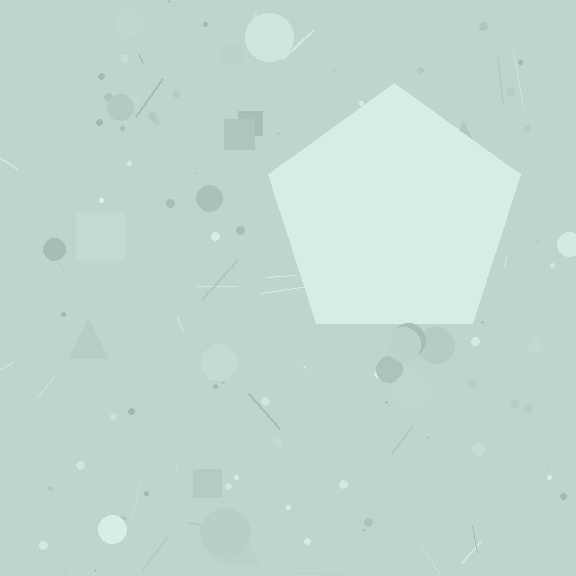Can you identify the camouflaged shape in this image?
The camouflaged shape is a pentagon.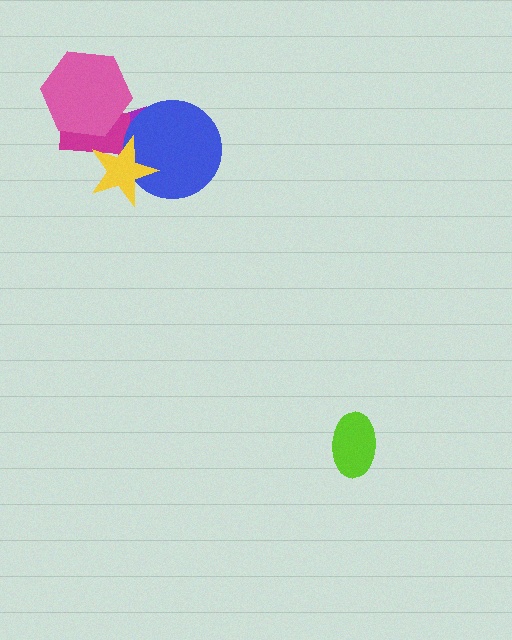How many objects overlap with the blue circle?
2 objects overlap with the blue circle.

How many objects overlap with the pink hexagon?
2 objects overlap with the pink hexagon.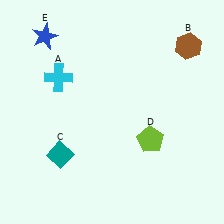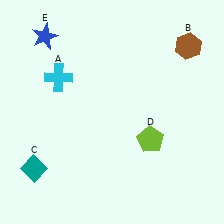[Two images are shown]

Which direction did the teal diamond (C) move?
The teal diamond (C) moved left.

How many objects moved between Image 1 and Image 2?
1 object moved between the two images.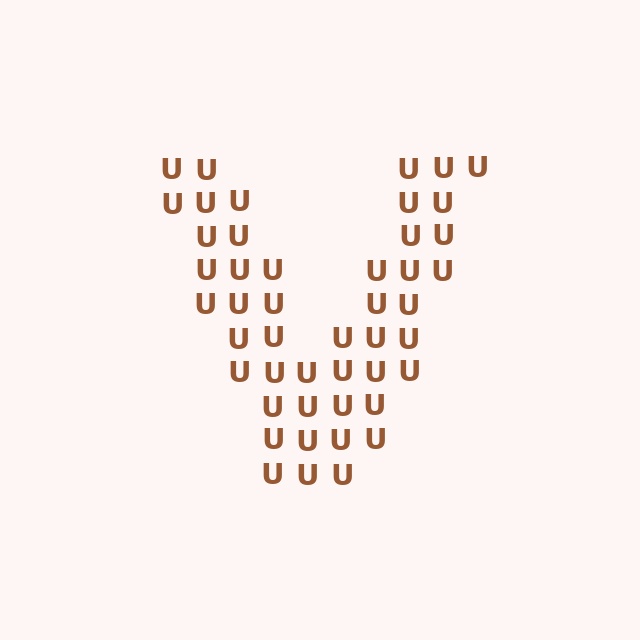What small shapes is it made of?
It is made of small letter U's.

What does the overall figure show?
The overall figure shows the letter V.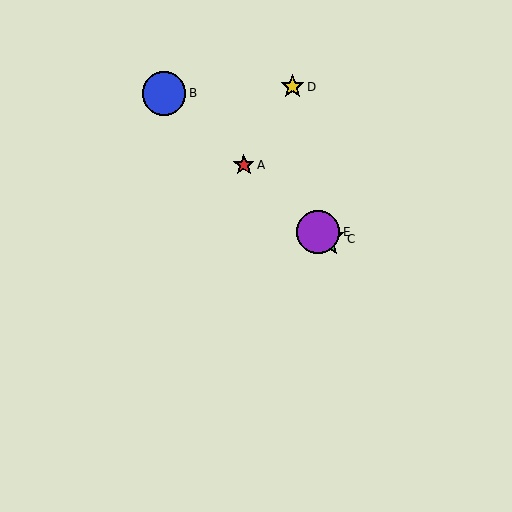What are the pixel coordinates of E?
Object E is at (318, 232).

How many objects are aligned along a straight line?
4 objects (A, B, C, E) are aligned along a straight line.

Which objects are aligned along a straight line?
Objects A, B, C, E are aligned along a straight line.